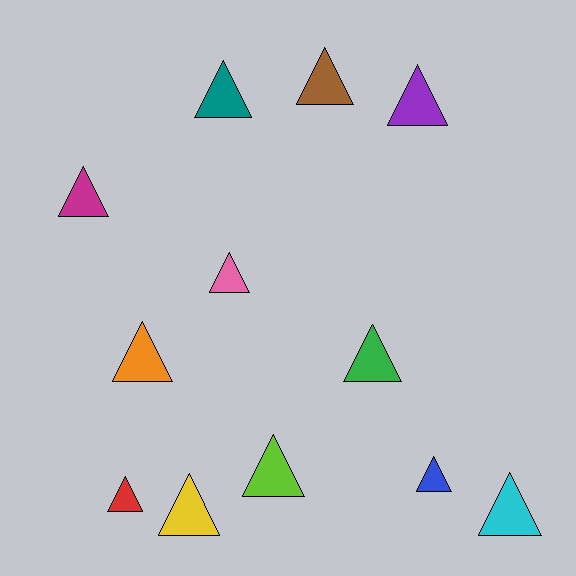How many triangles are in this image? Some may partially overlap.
There are 12 triangles.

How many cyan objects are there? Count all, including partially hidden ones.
There is 1 cyan object.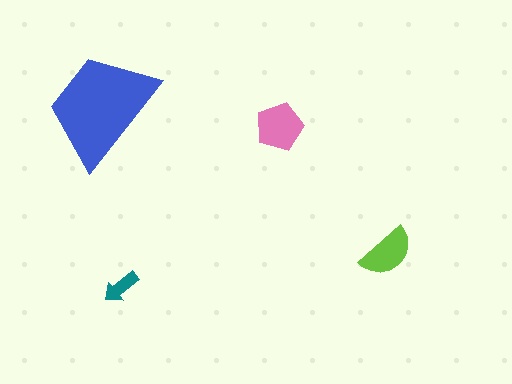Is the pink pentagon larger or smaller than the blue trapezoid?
Smaller.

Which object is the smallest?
The teal arrow.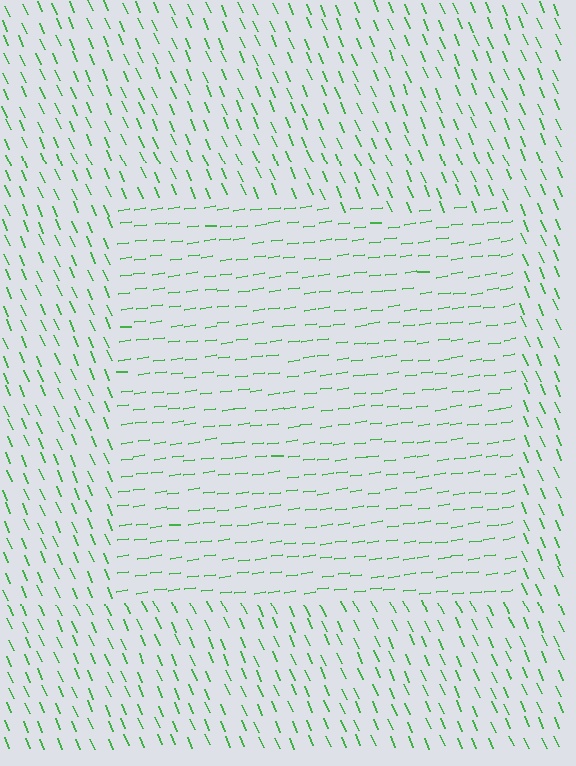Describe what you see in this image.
The image is filled with small green line segments. A rectangle region in the image has lines oriented differently from the surrounding lines, creating a visible texture boundary.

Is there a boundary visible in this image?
Yes, there is a texture boundary formed by a change in line orientation.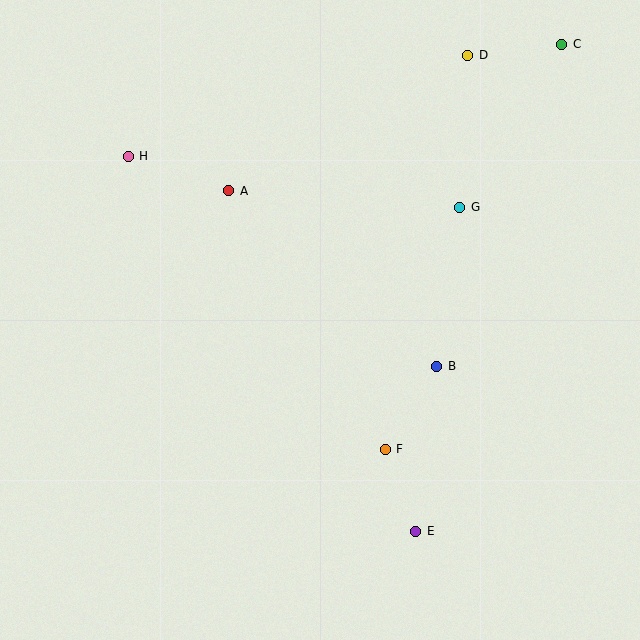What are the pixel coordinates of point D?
Point D is at (468, 55).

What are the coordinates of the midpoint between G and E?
The midpoint between G and E is at (438, 369).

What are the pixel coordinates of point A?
Point A is at (229, 191).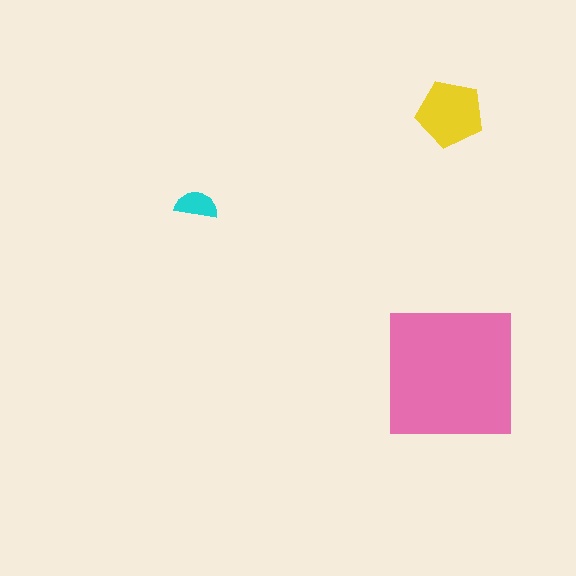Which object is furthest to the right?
The pink square is rightmost.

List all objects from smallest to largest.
The cyan semicircle, the yellow pentagon, the pink square.